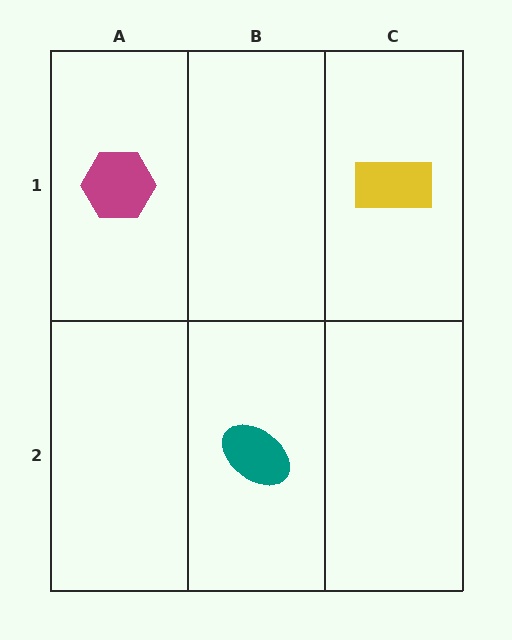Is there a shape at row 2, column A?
No, that cell is empty.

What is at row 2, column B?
A teal ellipse.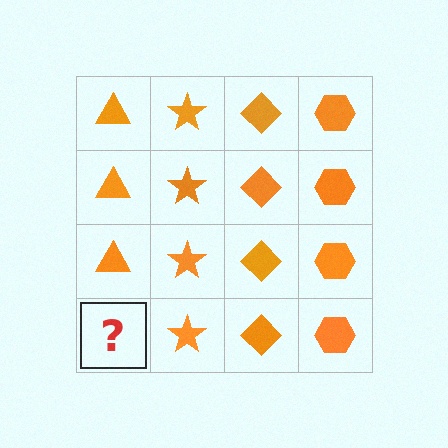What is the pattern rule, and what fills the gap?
The rule is that each column has a consistent shape. The gap should be filled with an orange triangle.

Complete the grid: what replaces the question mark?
The question mark should be replaced with an orange triangle.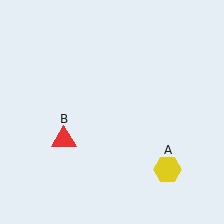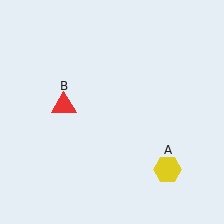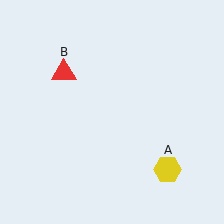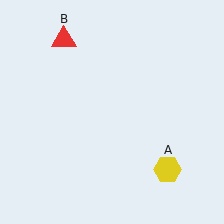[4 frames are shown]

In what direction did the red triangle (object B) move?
The red triangle (object B) moved up.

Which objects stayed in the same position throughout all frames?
Yellow hexagon (object A) remained stationary.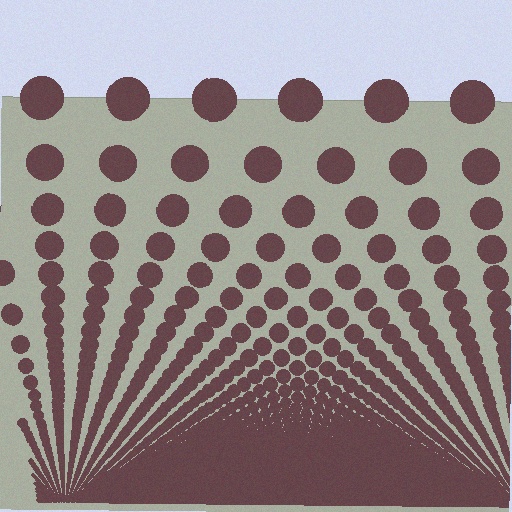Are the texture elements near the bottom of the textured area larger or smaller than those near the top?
Smaller. The gradient is inverted — elements near the bottom are smaller and denser.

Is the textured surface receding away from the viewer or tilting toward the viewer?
The surface appears to tilt toward the viewer. Texture elements get larger and sparser toward the top.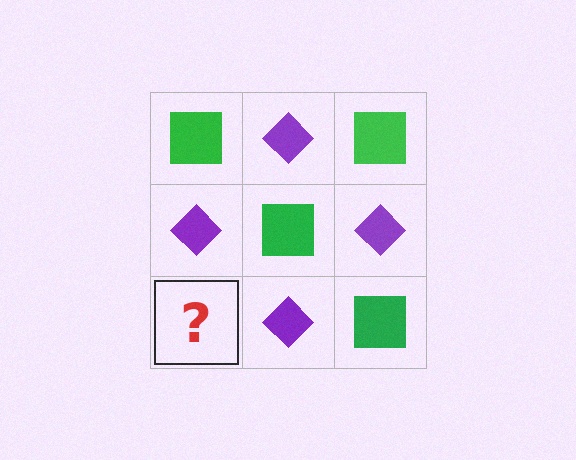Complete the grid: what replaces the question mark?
The question mark should be replaced with a green square.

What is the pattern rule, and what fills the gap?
The rule is that it alternates green square and purple diamond in a checkerboard pattern. The gap should be filled with a green square.